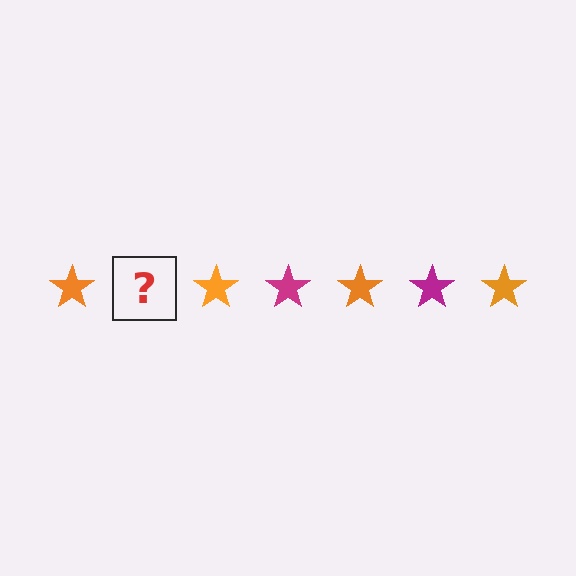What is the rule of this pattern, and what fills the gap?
The rule is that the pattern cycles through orange, magenta stars. The gap should be filled with a magenta star.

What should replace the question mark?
The question mark should be replaced with a magenta star.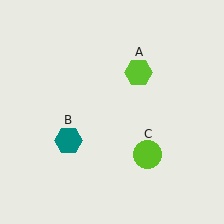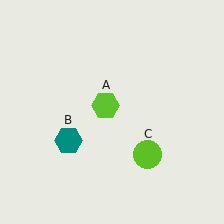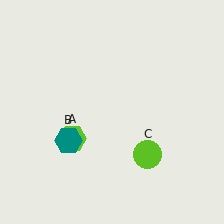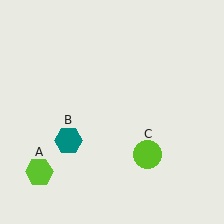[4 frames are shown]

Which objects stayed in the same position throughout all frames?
Teal hexagon (object B) and lime circle (object C) remained stationary.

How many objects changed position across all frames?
1 object changed position: lime hexagon (object A).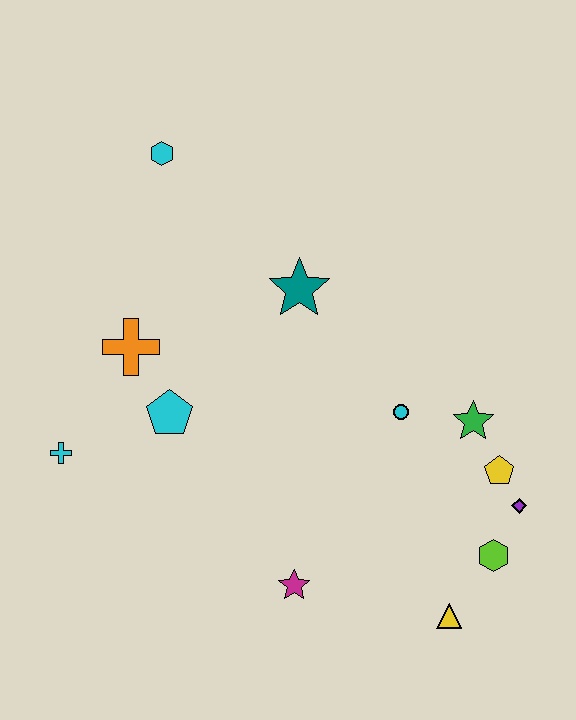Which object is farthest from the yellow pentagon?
The cyan hexagon is farthest from the yellow pentagon.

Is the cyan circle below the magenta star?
No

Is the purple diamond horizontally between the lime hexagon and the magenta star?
No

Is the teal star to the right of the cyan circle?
No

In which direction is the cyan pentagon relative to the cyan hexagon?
The cyan pentagon is below the cyan hexagon.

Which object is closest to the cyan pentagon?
The orange cross is closest to the cyan pentagon.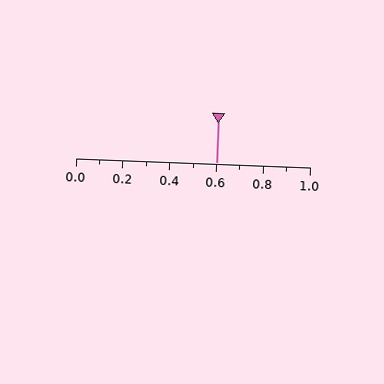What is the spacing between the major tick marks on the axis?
The major ticks are spaced 0.2 apart.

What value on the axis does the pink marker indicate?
The marker indicates approximately 0.6.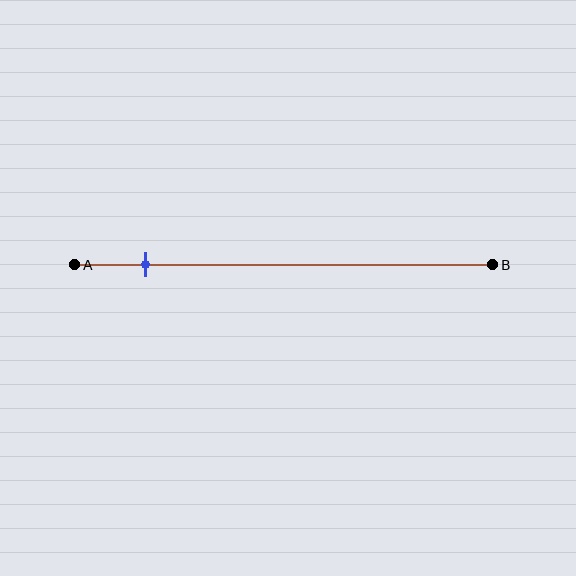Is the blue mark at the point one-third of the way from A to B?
No, the mark is at about 15% from A, not at the 33% one-third point.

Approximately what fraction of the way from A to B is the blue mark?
The blue mark is approximately 15% of the way from A to B.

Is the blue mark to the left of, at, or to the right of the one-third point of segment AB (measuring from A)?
The blue mark is to the left of the one-third point of segment AB.